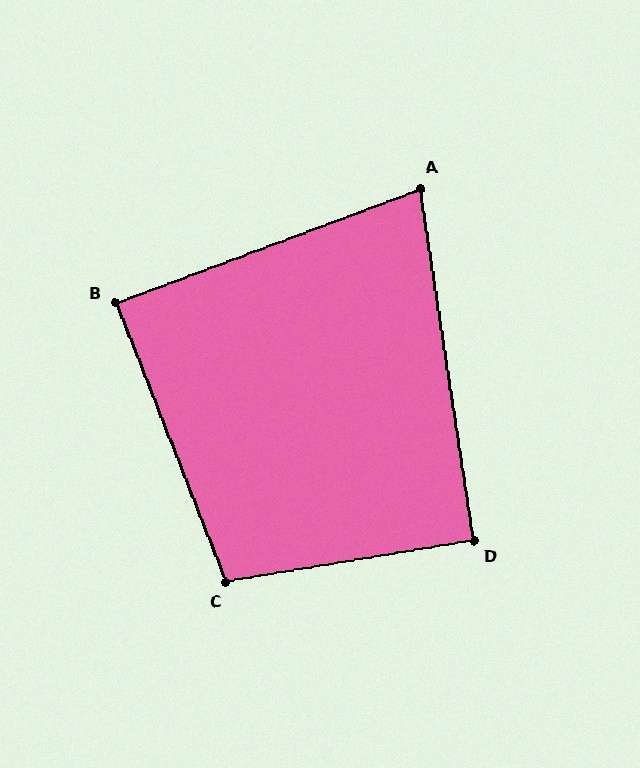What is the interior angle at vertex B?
Approximately 89 degrees (approximately right).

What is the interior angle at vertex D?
Approximately 91 degrees (approximately right).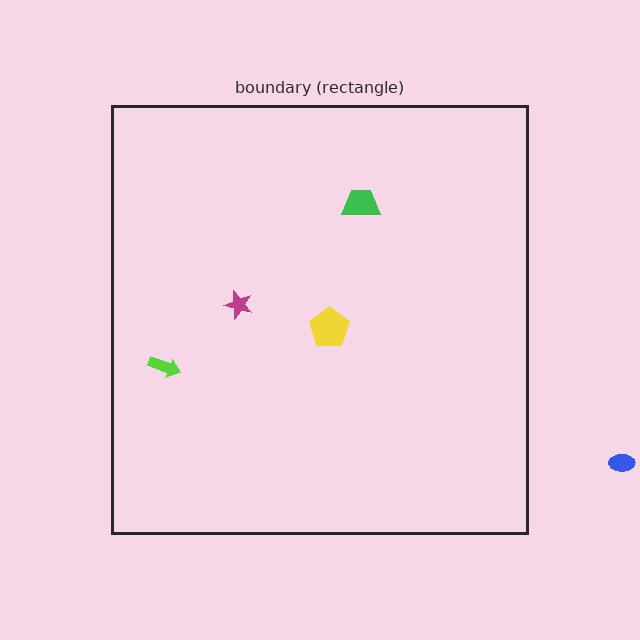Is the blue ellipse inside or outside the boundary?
Outside.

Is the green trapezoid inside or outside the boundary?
Inside.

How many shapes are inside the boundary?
4 inside, 1 outside.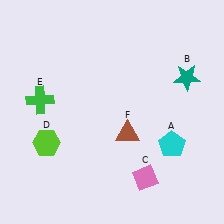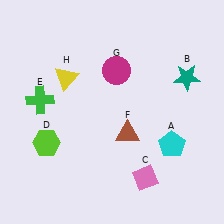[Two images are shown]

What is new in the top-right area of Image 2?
A magenta circle (G) was added in the top-right area of Image 2.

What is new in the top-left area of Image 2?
A yellow triangle (H) was added in the top-left area of Image 2.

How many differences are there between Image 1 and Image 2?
There are 2 differences between the two images.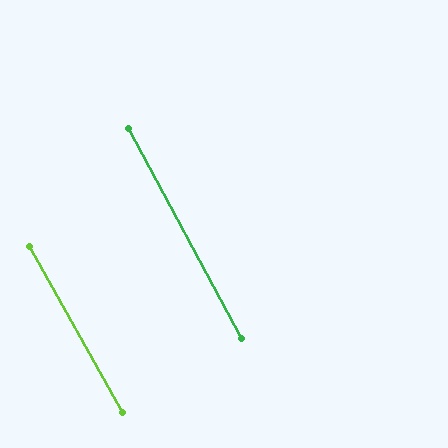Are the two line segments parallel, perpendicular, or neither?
Parallel — their directions differ by only 0.9°.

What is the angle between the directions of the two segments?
Approximately 1 degree.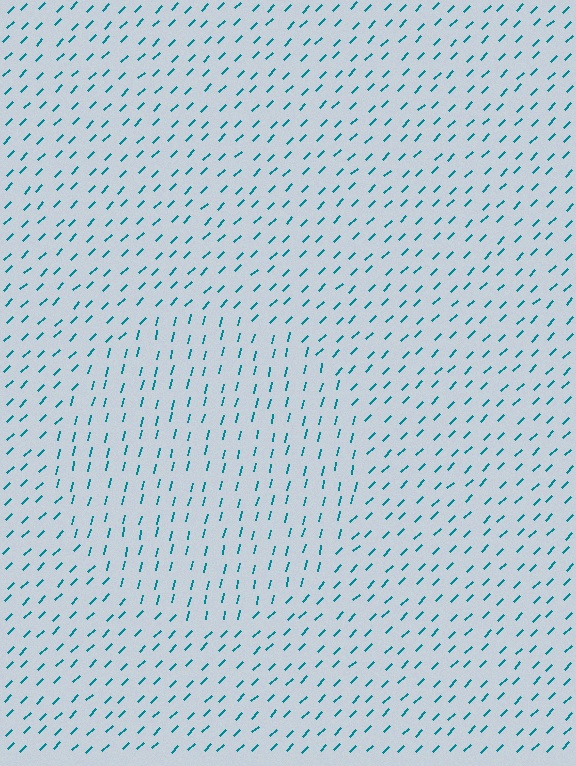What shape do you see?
I see a circle.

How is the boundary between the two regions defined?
The boundary is defined purely by a change in line orientation (approximately 32 degrees difference). All lines are the same color and thickness.